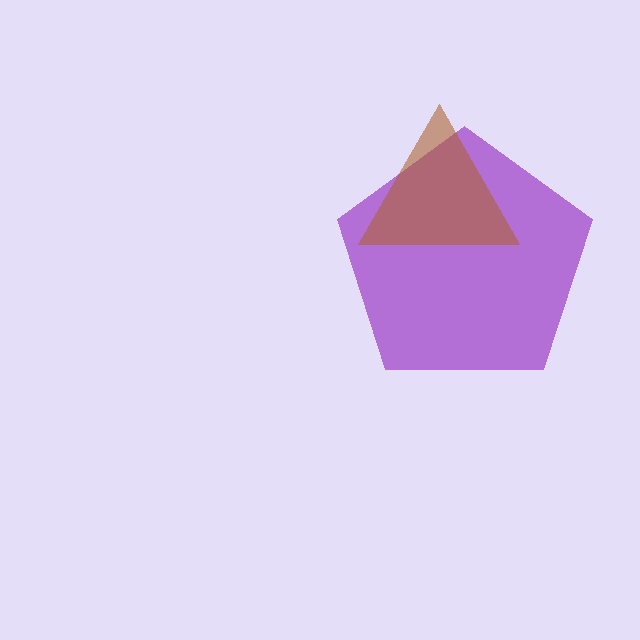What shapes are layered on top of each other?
The layered shapes are: a purple pentagon, a brown triangle.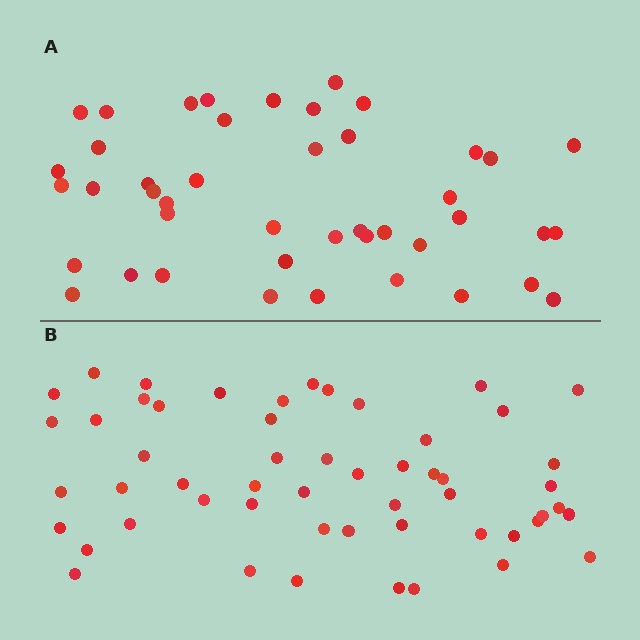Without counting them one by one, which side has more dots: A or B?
Region B (the bottom region) has more dots.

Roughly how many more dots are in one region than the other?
Region B has roughly 10 or so more dots than region A.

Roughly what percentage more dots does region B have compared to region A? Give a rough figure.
About 25% more.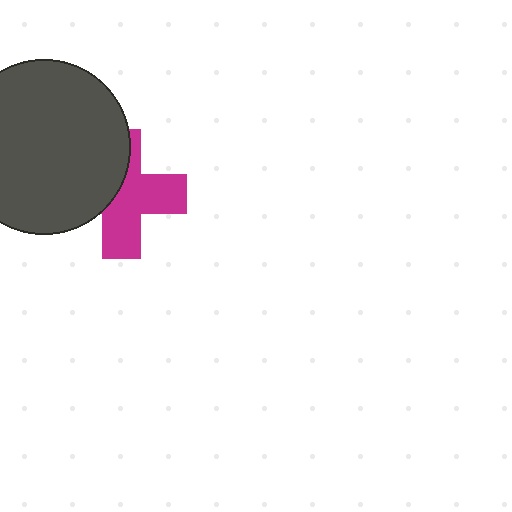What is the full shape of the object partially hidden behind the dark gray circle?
The partially hidden object is a magenta cross.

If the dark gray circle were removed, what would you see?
You would see the complete magenta cross.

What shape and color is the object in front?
The object in front is a dark gray circle.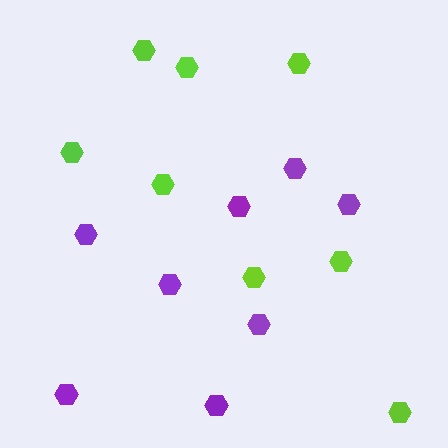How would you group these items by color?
There are 2 groups: one group of lime hexagons (8) and one group of purple hexagons (8).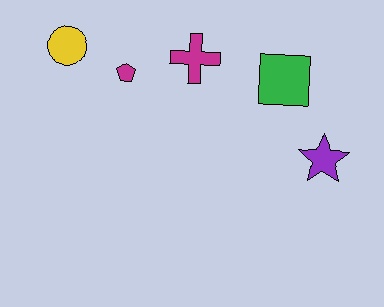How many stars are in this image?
There is 1 star.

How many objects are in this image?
There are 5 objects.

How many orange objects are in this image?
There are no orange objects.